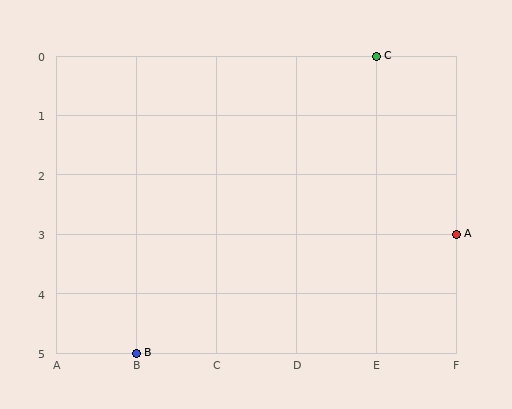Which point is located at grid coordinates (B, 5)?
Point B is at (B, 5).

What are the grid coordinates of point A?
Point A is at grid coordinates (F, 3).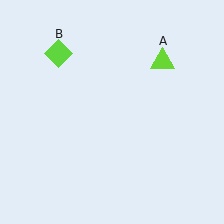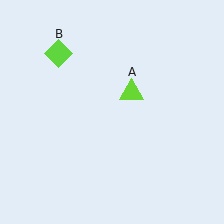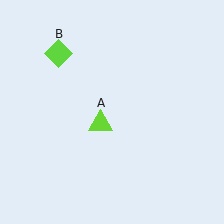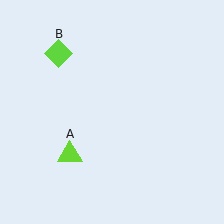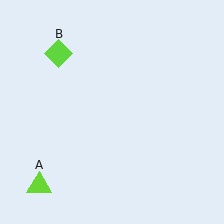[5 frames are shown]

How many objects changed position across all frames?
1 object changed position: lime triangle (object A).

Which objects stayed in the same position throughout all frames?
Lime diamond (object B) remained stationary.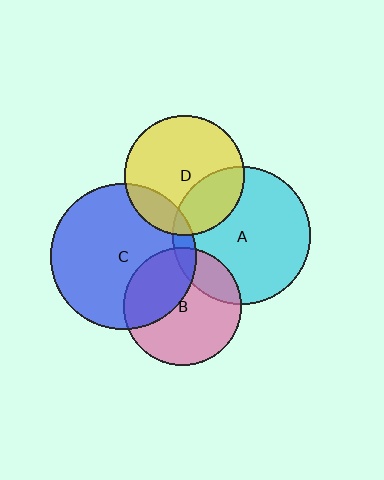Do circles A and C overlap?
Yes.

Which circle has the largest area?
Circle C (blue).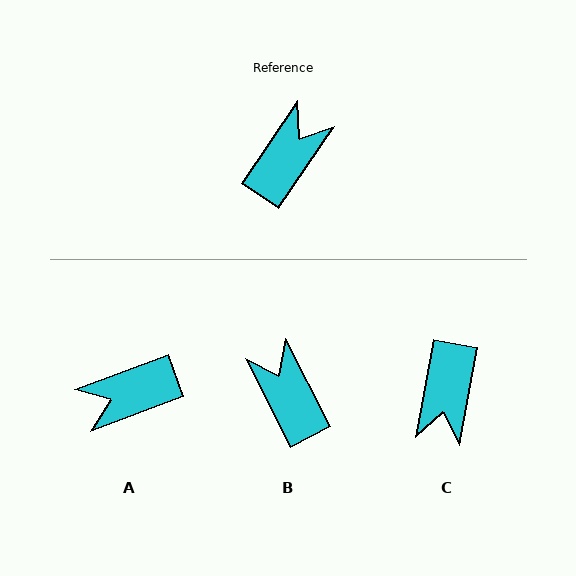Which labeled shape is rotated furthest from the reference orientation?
C, about 156 degrees away.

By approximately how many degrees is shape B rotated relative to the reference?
Approximately 62 degrees counter-clockwise.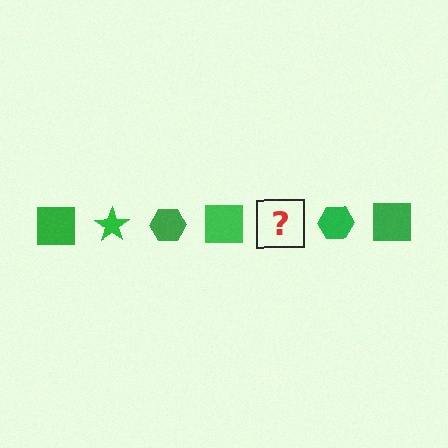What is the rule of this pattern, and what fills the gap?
The rule is that the pattern cycles through square, star, hexagon shapes in green. The gap should be filled with a green star.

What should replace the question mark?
The question mark should be replaced with a green star.